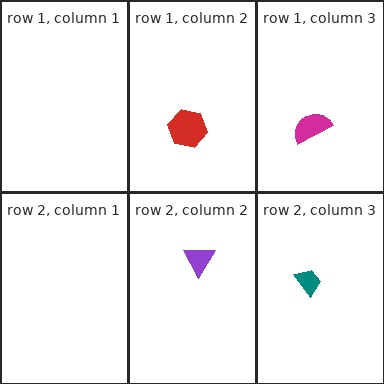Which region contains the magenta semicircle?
The row 1, column 3 region.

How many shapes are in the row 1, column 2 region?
1.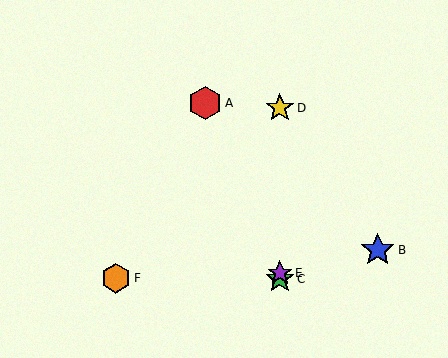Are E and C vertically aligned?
Yes, both are at x≈280.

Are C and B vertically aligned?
No, C is at x≈280 and B is at x≈378.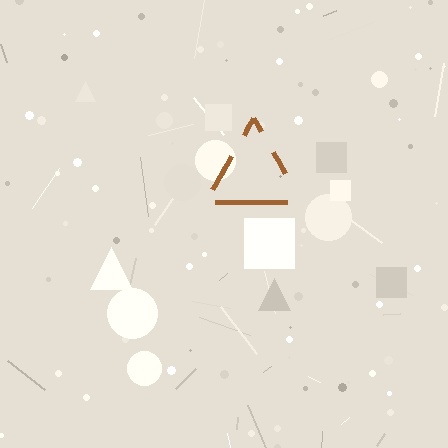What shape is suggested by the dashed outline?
The dashed outline suggests a triangle.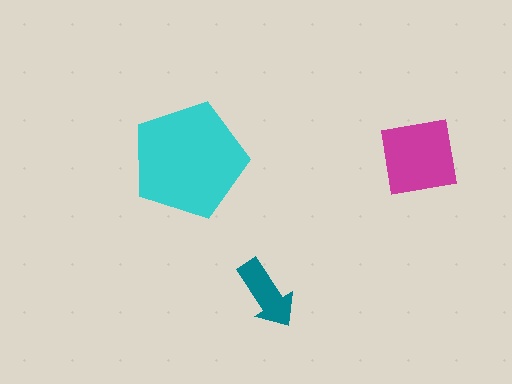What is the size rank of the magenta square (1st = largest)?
2nd.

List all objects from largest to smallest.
The cyan pentagon, the magenta square, the teal arrow.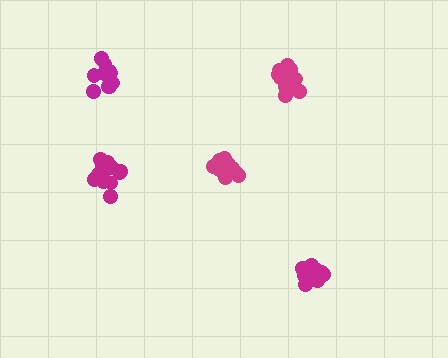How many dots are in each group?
Group 1: 16 dots, Group 2: 14 dots, Group 3: 16 dots, Group 4: 12 dots, Group 5: 11 dots (69 total).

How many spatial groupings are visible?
There are 5 spatial groupings.